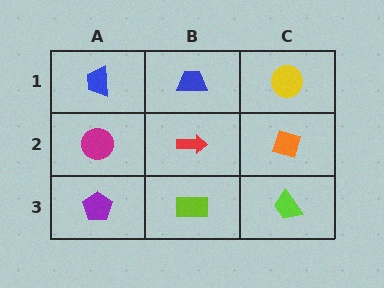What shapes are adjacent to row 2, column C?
A yellow circle (row 1, column C), a lime trapezoid (row 3, column C), a red arrow (row 2, column B).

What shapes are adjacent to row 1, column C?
An orange diamond (row 2, column C), a blue trapezoid (row 1, column B).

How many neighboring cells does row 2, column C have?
3.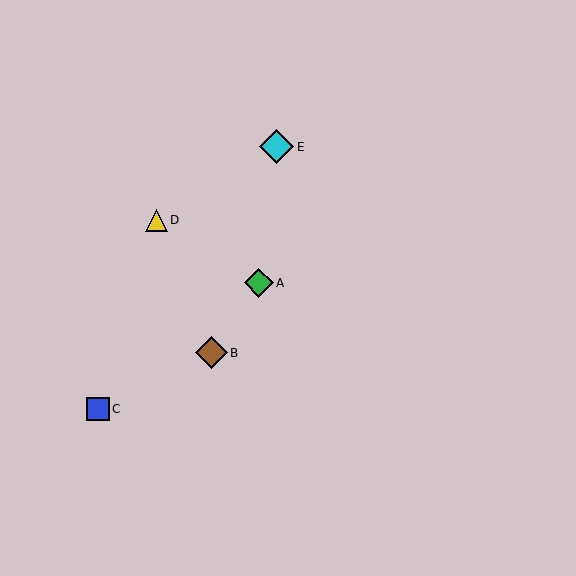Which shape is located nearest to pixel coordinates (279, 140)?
The cyan diamond (labeled E) at (277, 147) is nearest to that location.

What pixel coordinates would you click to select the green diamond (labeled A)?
Click at (259, 283) to select the green diamond A.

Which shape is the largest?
The cyan diamond (labeled E) is the largest.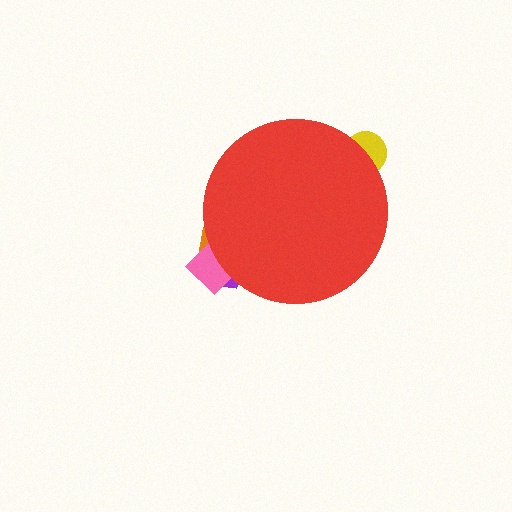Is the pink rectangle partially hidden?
Yes, the pink rectangle is partially hidden behind the red circle.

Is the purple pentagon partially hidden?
Yes, the purple pentagon is partially hidden behind the red circle.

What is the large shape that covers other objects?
A red circle.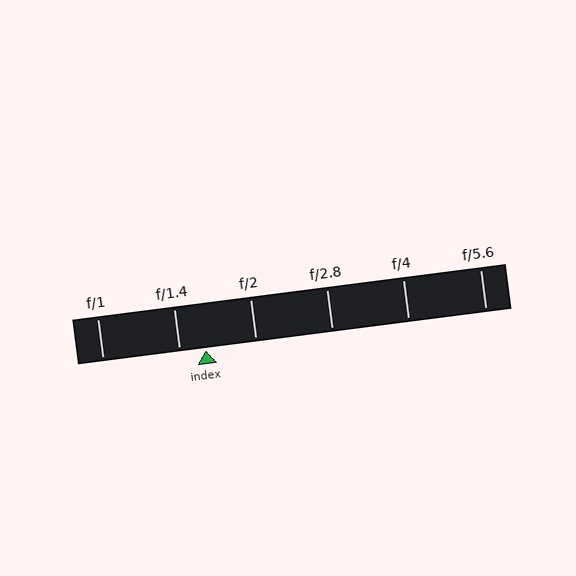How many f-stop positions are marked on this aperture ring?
There are 6 f-stop positions marked.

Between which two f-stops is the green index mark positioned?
The index mark is between f/1.4 and f/2.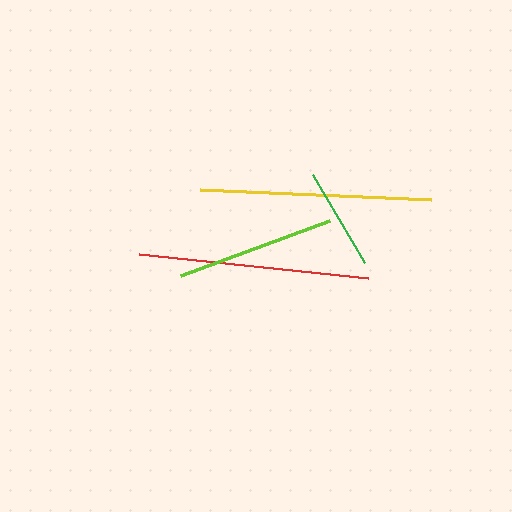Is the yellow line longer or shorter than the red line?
The yellow line is longer than the red line.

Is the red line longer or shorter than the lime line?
The red line is longer than the lime line.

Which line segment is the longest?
The yellow line is the longest at approximately 231 pixels.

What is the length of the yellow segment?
The yellow segment is approximately 231 pixels long.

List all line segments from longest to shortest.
From longest to shortest: yellow, red, lime, green.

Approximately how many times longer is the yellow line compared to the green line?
The yellow line is approximately 2.3 times the length of the green line.